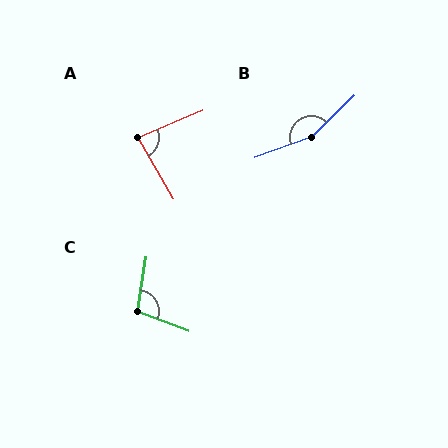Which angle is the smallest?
A, at approximately 83 degrees.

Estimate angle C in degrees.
Approximately 102 degrees.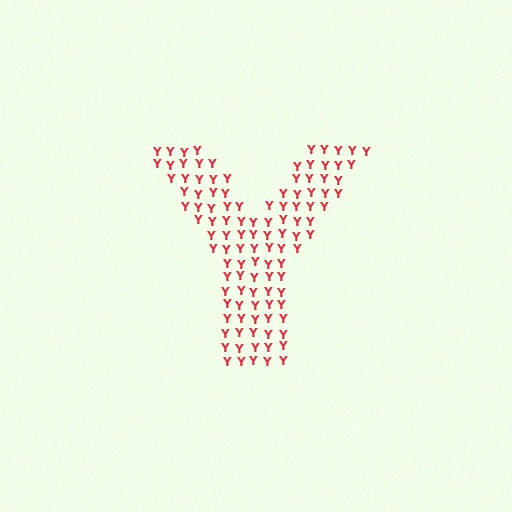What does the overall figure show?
The overall figure shows the letter Y.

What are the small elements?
The small elements are letter Y's.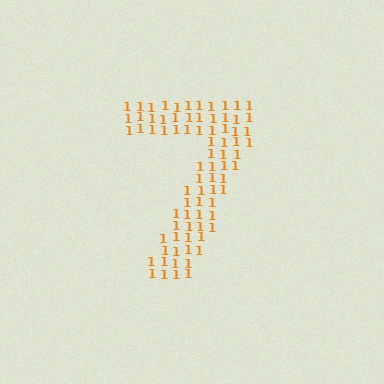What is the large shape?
The large shape is the digit 7.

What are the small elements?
The small elements are digit 1's.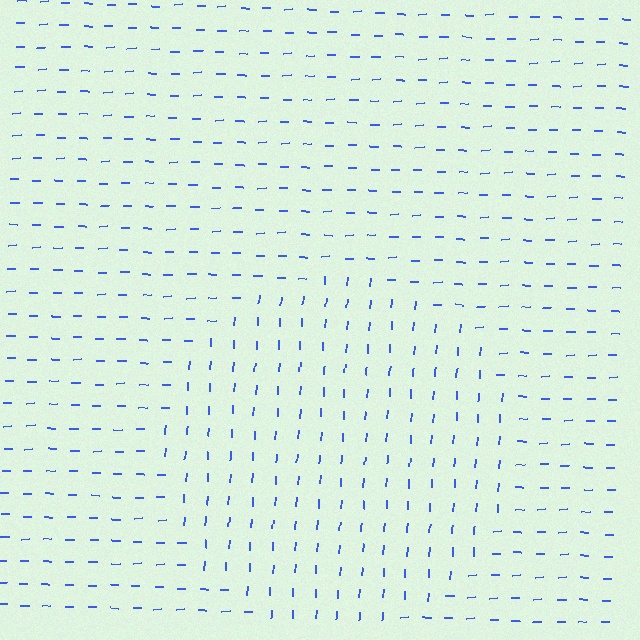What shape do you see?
I see a circle.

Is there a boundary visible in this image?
Yes, there is a texture boundary formed by a change in line orientation.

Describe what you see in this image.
The image is filled with small blue line segments. A circle region in the image has lines oriented differently from the surrounding lines, creating a visible texture boundary.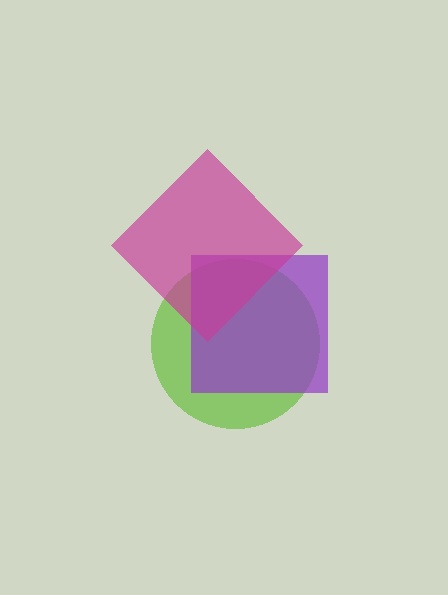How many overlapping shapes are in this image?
There are 3 overlapping shapes in the image.